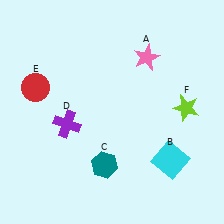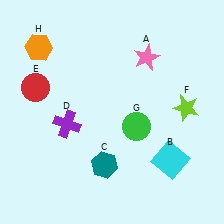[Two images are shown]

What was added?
A green circle (G), an orange hexagon (H) were added in Image 2.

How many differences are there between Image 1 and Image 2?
There are 2 differences between the two images.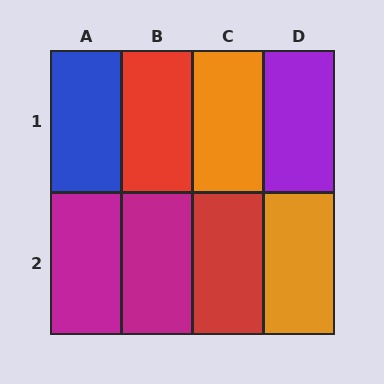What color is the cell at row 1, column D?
Purple.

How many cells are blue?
1 cell is blue.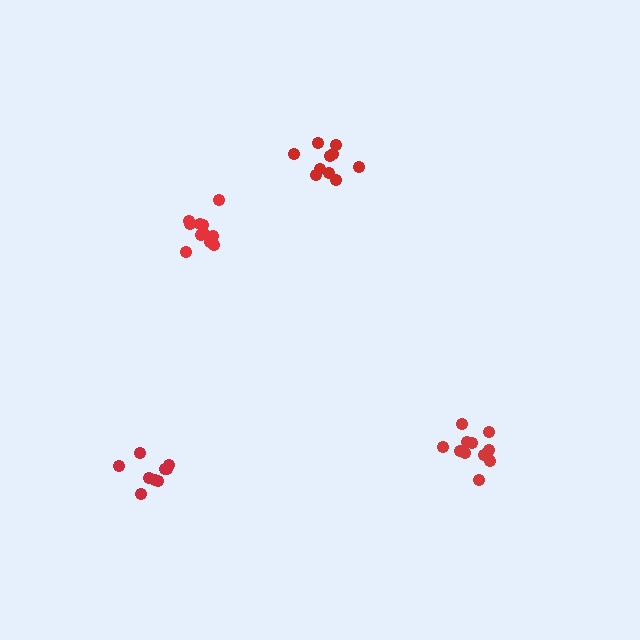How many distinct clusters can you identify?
There are 4 distinct clusters.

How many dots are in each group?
Group 1: 12 dots, Group 2: 9 dots, Group 3: 10 dots, Group 4: 11 dots (42 total).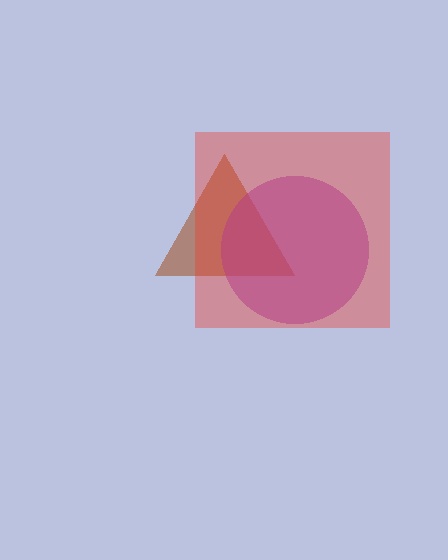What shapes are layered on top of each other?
The layered shapes are: a brown triangle, a purple circle, a red square.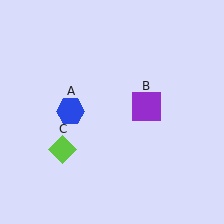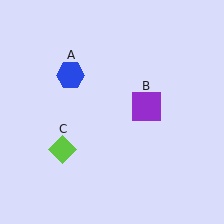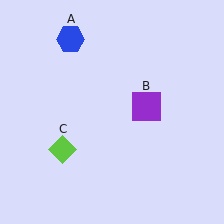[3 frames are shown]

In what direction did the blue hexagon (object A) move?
The blue hexagon (object A) moved up.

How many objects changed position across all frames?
1 object changed position: blue hexagon (object A).